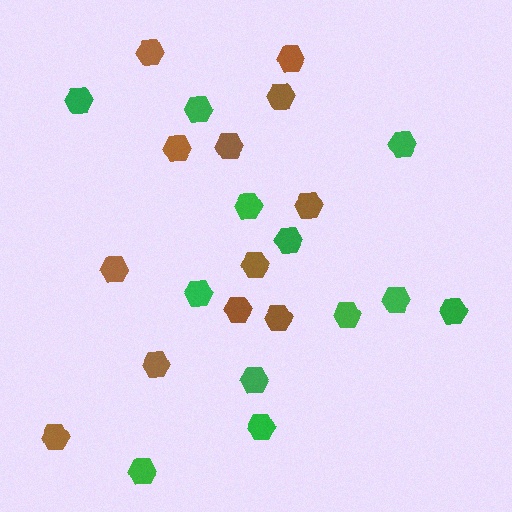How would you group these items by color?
There are 2 groups: one group of green hexagons (12) and one group of brown hexagons (12).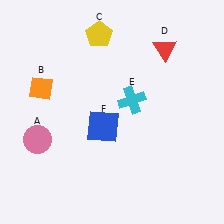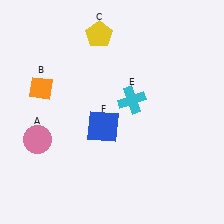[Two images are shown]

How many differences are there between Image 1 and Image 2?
There is 1 difference between the two images.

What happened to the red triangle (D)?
The red triangle (D) was removed in Image 2. It was in the top-right area of Image 1.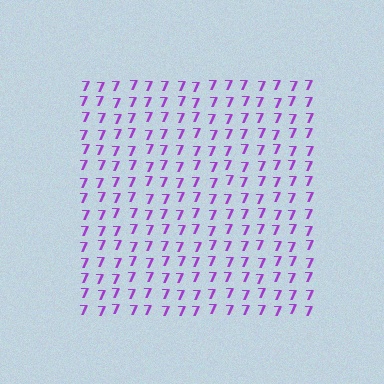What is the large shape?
The large shape is a square.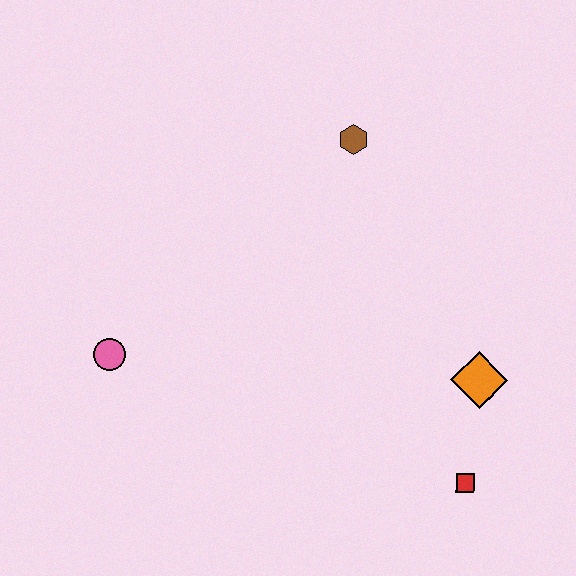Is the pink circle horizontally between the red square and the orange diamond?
No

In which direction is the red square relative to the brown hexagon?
The red square is below the brown hexagon.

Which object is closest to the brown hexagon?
The orange diamond is closest to the brown hexagon.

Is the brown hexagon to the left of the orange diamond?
Yes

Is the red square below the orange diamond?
Yes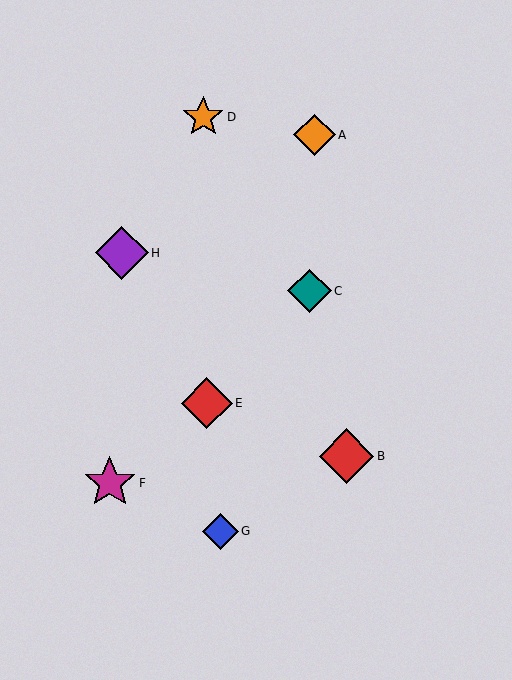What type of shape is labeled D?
Shape D is an orange star.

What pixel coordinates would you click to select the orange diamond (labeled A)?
Click at (314, 135) to select the orange diamond A.